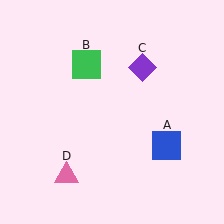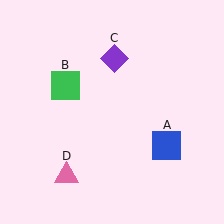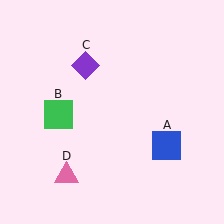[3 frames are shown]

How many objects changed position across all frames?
2 objects changed position: green square (object B), purple diamond (object C).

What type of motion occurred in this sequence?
The green square (object B), purple diamond (object C) rotated counterclockwise around the center of the scene.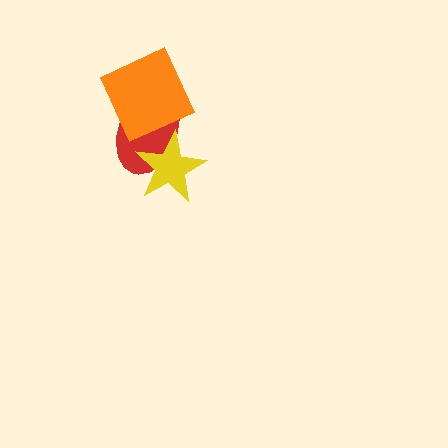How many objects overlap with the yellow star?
1 object overlaps with the yellow star.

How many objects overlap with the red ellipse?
2 objects overlap with the red ellipse.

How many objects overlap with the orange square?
1 object overlaps with the orange square.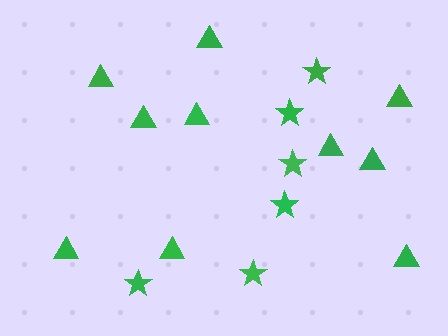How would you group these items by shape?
There are 2 groups: one group of triangles (10) and one group of stars (6).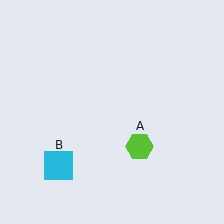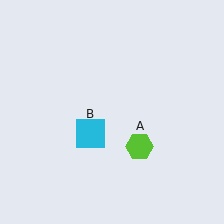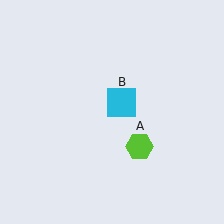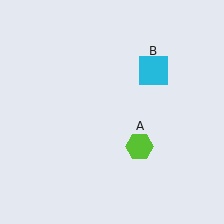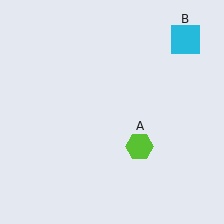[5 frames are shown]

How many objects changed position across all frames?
1 object changed position: cyan square (object B).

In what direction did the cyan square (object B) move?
The cyan square (object B) moved up and to the right.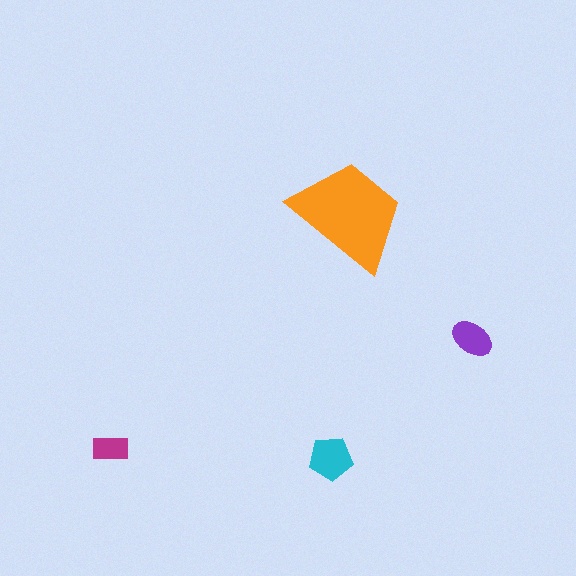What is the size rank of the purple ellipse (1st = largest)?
3rd.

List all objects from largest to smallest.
The orange trapezoid, the cyan pentagon, the purple ellipse, the magenta rectangle.